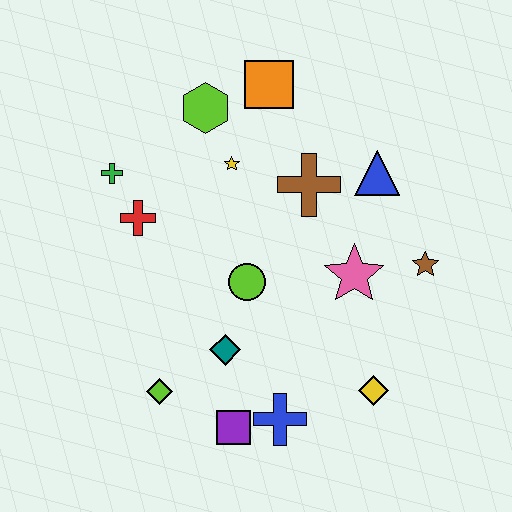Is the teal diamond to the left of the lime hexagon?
No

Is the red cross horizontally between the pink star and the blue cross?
No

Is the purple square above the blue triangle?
No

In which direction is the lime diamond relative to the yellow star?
The lime diamond is below the yellow star.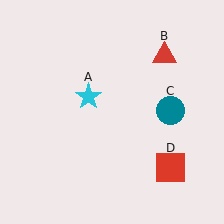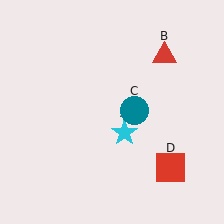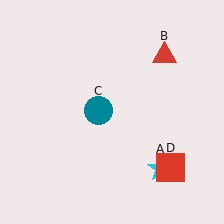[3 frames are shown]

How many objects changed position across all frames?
2 objects changed position: cyan star (object A), teal circle (object C).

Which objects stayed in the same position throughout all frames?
Red triangle (object B) and red square (object D) remained stationary.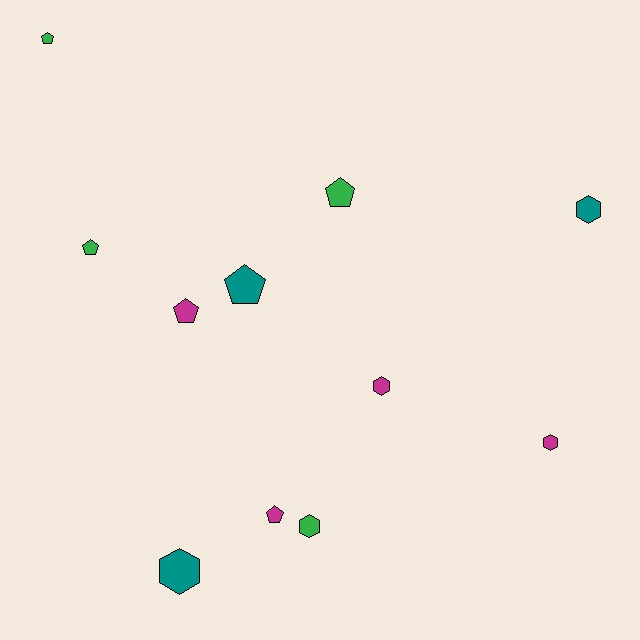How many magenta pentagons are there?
There are 2 magenta pentagons.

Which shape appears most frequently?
Pentagon, with 6 objects.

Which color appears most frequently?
Magenta, with 4 objects.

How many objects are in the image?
There are 11 objects.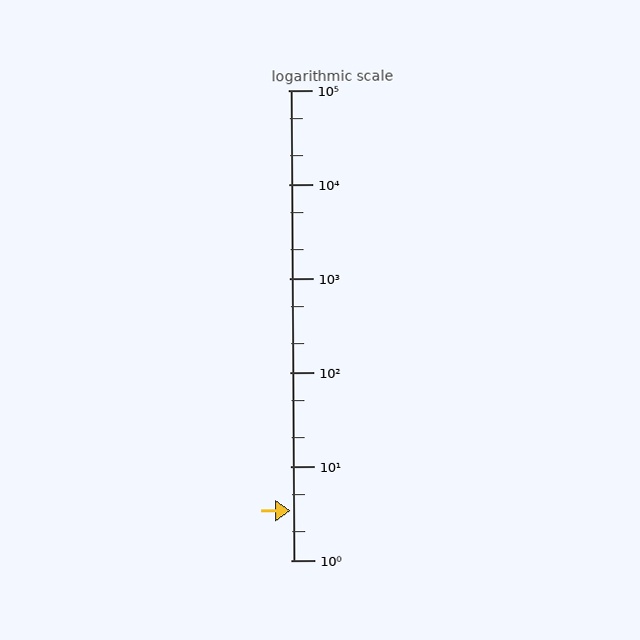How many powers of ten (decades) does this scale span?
The scale spans 5 decades, from 1 to 100000.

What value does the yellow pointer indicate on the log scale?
The pointer indicates approximately 3.4.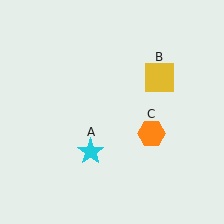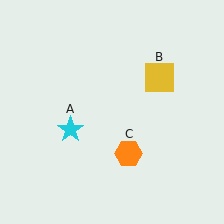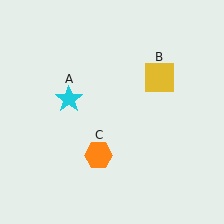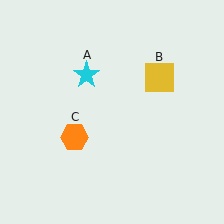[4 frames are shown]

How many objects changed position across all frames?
2 objects changed position: cyan star (object A), orange hexagon (object C).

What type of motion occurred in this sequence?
The cyan star (object A), orange hexagon (object C) rotated clockwise around the center of the scene.